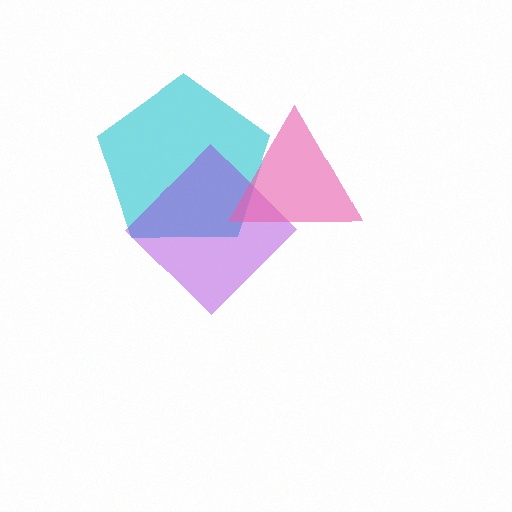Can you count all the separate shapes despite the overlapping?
Yes, there are 3 separate shapes.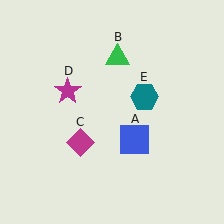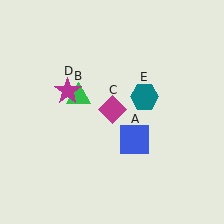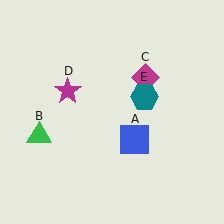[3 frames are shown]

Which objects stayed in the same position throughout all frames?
Blue square (object A) and magenta star (object D) and teal hexagon (object E) remained stationary.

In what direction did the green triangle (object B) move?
The green triangle (object B) moved down and to the left.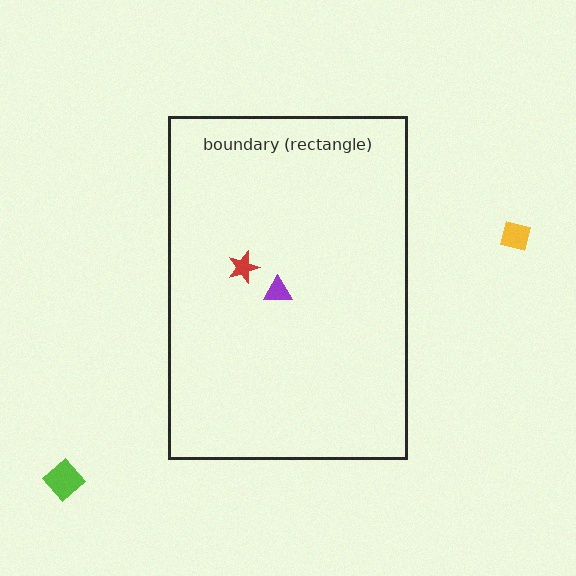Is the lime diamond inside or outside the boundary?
Outside.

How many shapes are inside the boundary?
2 inside, 2 outside.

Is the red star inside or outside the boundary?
Inside.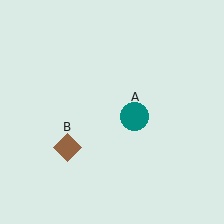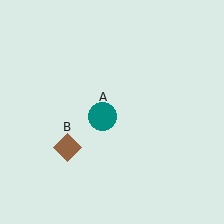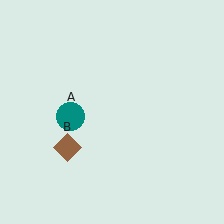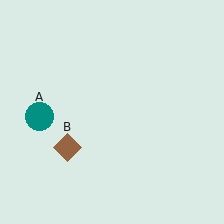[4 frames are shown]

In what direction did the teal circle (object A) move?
The teal circle (object A) moved left.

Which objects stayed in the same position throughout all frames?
Brown diamond (object B) remained stationary.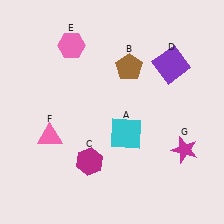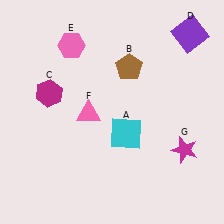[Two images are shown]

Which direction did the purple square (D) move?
The purple square (D) moved up.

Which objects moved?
The objects that moved are: the magenta hexagon (C), the purple square (D), the pink triangle (F).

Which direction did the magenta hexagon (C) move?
The magenta hexagon (C) moved up.